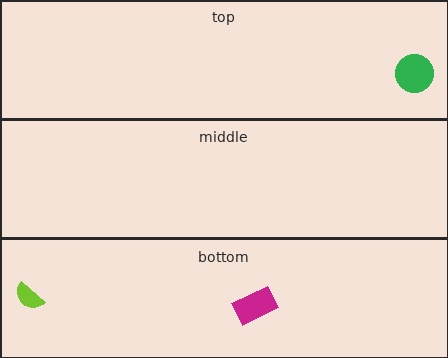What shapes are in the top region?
The green circle.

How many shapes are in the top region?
1.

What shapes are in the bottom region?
The lime semicircle, the magenta rectangle.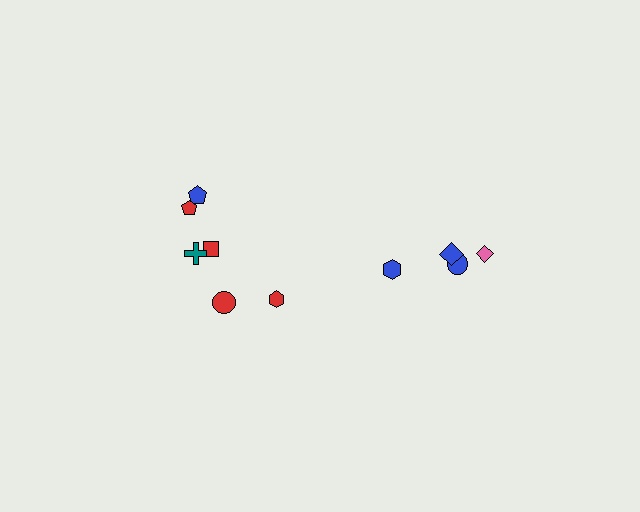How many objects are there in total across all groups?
There are 10 objects.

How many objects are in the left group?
There are 6 objects.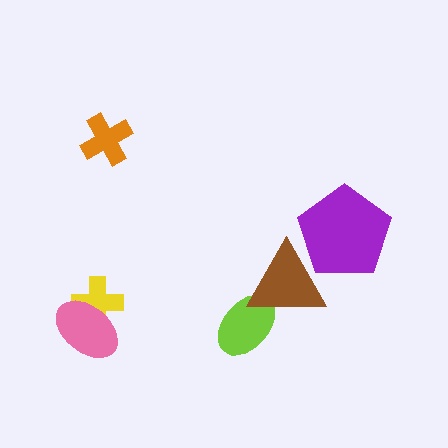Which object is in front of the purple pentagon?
The brown triangle is in front of the purple pentagon.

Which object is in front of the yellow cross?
The pink ellipse is in front of the yellow cross.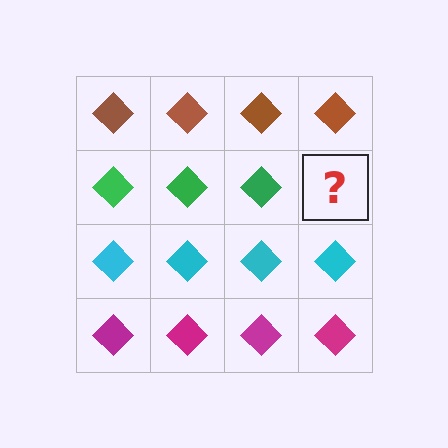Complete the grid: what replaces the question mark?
The question mark should be replaced with a green diamond.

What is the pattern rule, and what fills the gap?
The rule is that each row has a consistent color. The gap should be filled with a green diamond.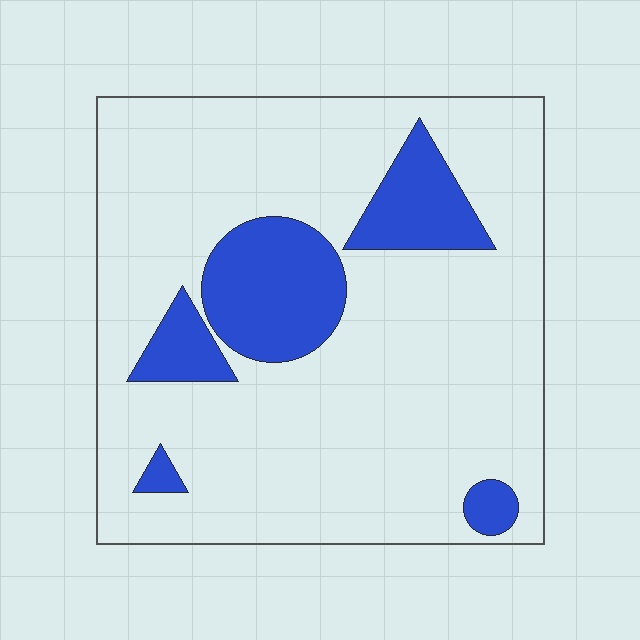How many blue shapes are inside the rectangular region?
5.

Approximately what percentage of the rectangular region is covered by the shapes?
Approximately 20%.